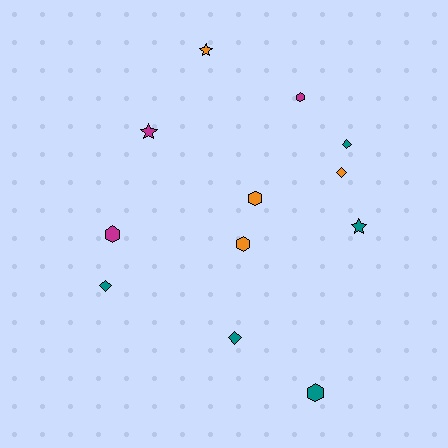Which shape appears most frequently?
Hexagon, with 5 objects.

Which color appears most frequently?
Teal, with 5 objects.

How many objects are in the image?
There are 12 objects.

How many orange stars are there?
There is 1 orange star.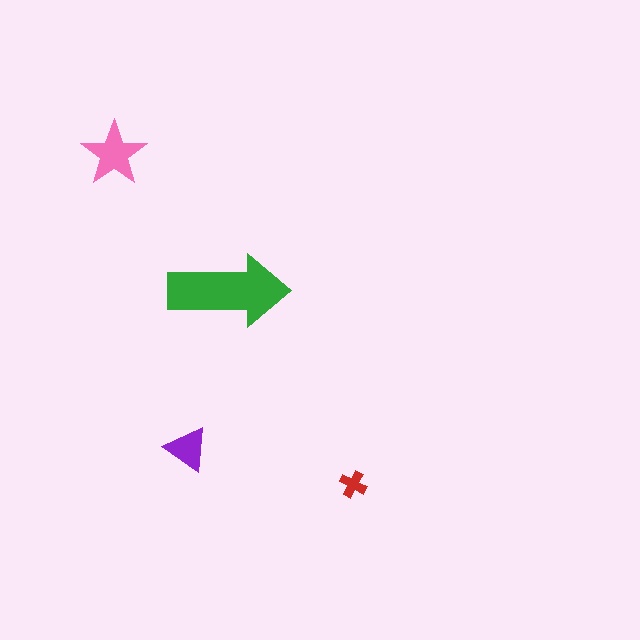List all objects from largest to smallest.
The green arrow, the pink star, the purple triangle, the red cross.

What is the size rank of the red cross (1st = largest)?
4th.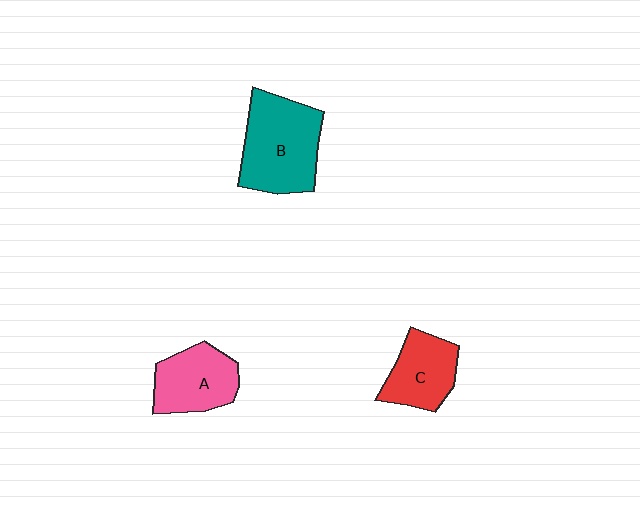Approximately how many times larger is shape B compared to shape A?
Approximately 1.4 times.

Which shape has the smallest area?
Shape C (red).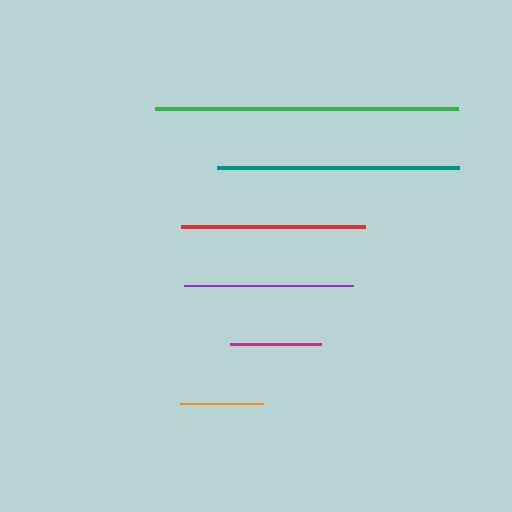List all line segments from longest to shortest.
From longest to shortest: green, teal, red, purple, magenta, orange.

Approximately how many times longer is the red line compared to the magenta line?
The red line is approximately 2.0 times the length of the magenta line.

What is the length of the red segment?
The red segment is approximately 184 pixels long.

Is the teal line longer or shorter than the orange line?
The teal line is longer than the orange line.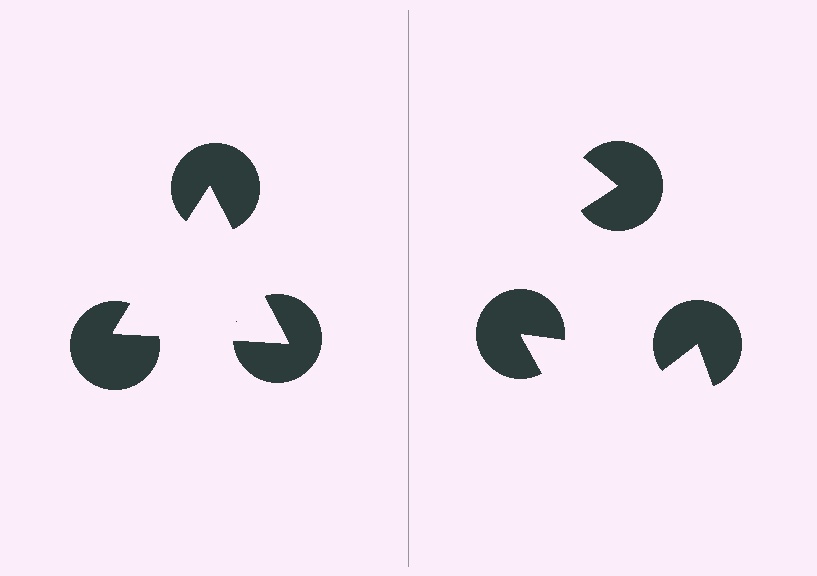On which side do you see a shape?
An illusory triangle appears on the left side. On the right side the wedge cuts are rotated, so no coherent shape forms.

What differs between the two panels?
The pac-man discs are positioned identically on both sides; only the wedge orientations differ. On the left they align to a triangle; on the right they are misaligned.